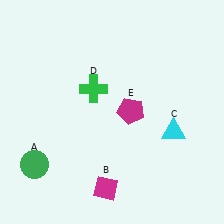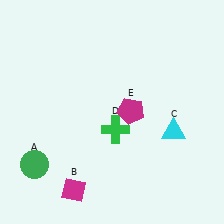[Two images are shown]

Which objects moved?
The objects that moved are: the magenta diamond (B), the green cross (D).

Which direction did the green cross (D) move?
The green cross (D) moved down.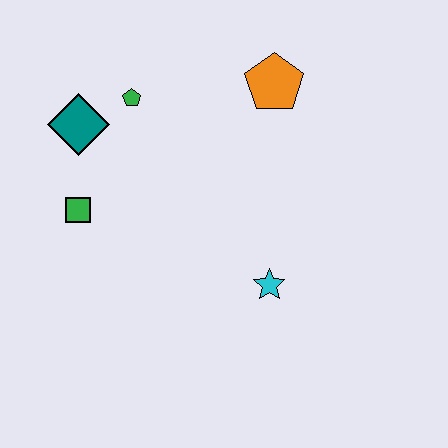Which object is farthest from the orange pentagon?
The green square is farthest from the orange pentagon.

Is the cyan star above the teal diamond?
No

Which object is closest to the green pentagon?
The teal diamond is closest to the green pentagon.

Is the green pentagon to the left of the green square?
No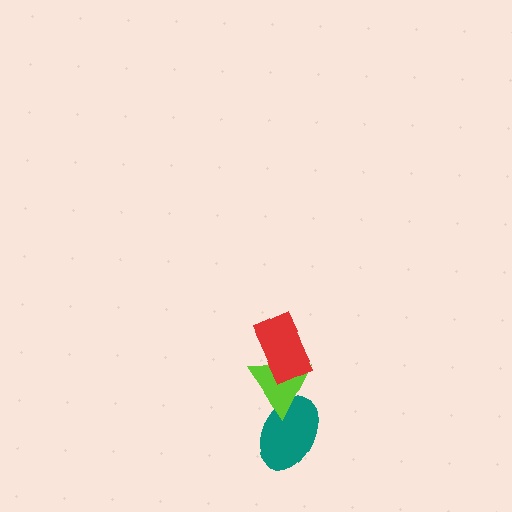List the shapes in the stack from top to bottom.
From top to bottom: the red rectangle, the lime triangle, the teal ellipse.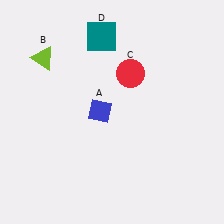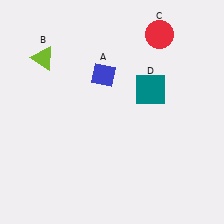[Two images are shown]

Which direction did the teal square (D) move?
The teal square (D) moved down.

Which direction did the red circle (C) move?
The red circle (C) moved up.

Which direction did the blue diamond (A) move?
The blue diamond (A) moved up.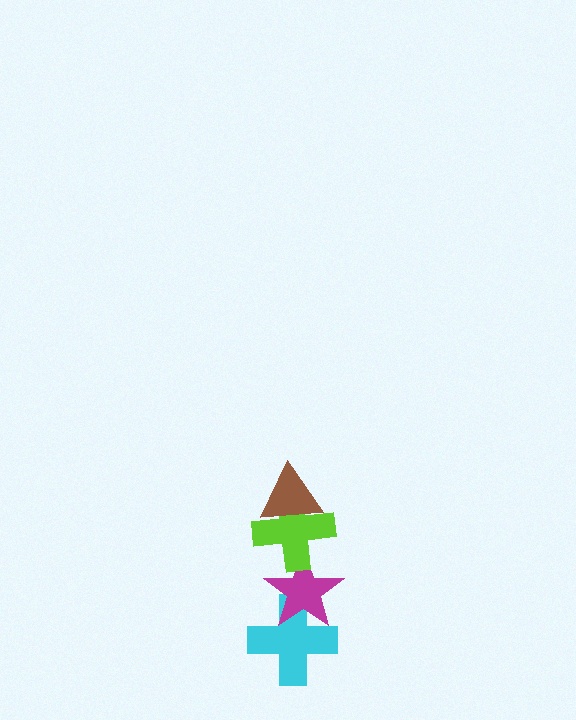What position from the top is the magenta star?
The magenta star is 3rd from the top.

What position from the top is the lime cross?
The lime cross is 2nd from the top.